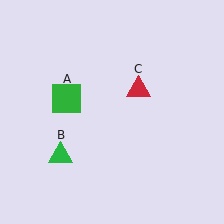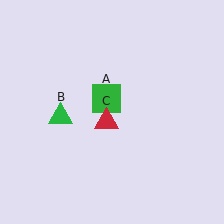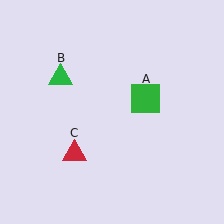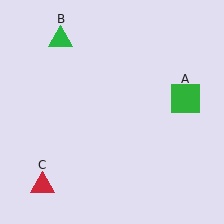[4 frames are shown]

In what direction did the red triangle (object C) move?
The red triangle (object C) moved down and to the left.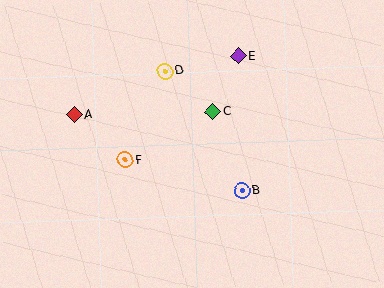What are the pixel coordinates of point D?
Point D is at (165, 71).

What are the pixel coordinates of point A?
Point A is at (74, 115).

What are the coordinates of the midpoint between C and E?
The midpoint between C and E is at (226, 84).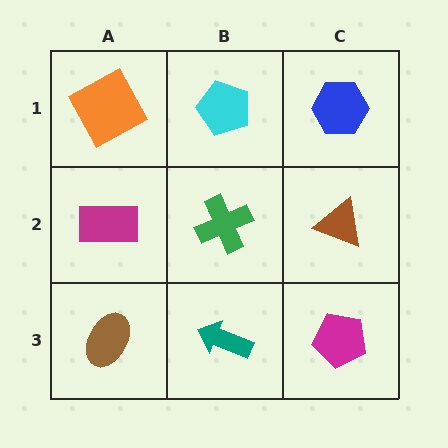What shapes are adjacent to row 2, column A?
An orange square (row 1, column A), a brown ellipse (row 3, column A), a green cross (row 2, column B).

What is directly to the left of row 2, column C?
A green cross.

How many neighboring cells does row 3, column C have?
2.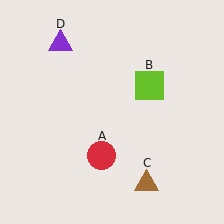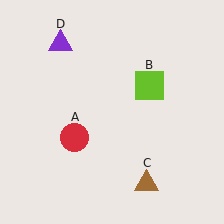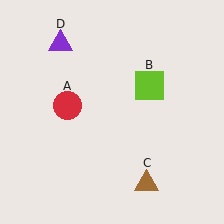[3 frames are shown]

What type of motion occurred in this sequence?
The red circle (object A) rotated clockwise around the center of the scene.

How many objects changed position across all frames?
1 object changed position: red circle (object A).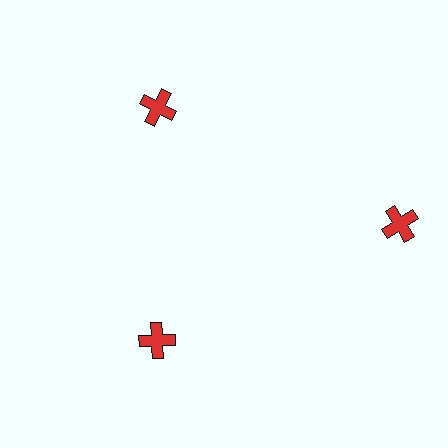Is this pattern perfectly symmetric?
No. The 3 red crosses are arranged in a ring, but one element near the 3 o'clock position is pushed outward from the center, breaking the 3-fold rotational symmetry.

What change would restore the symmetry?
The symmetry would be restored by moving it inward, back onto the ring so that all 3 crosses sit at equal angles and equal distance from the center.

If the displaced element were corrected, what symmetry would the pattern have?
It would have 3-fold rotational symmetry — the pattern would map onto itself every 120 degrees.